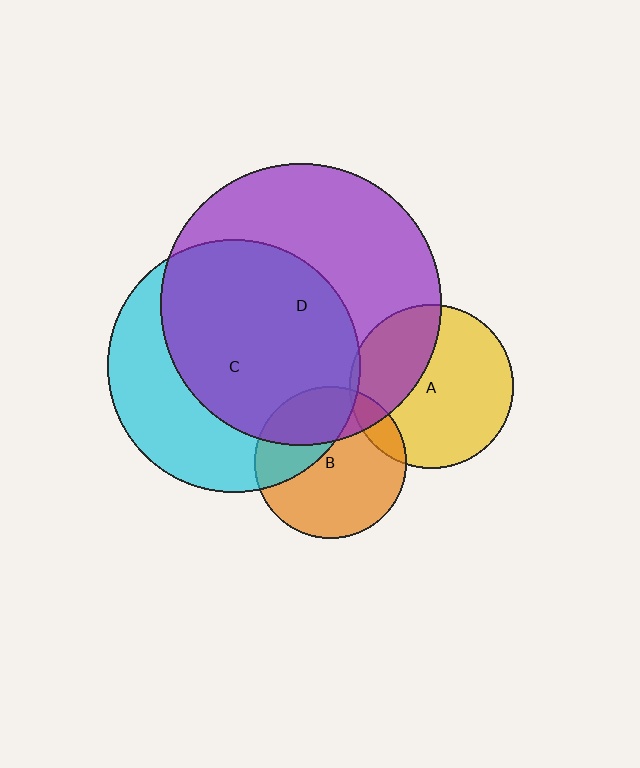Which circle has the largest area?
Circle D (purple).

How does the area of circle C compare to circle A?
Approximately 2.4 times.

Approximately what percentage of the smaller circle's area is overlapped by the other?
Approximately 30%.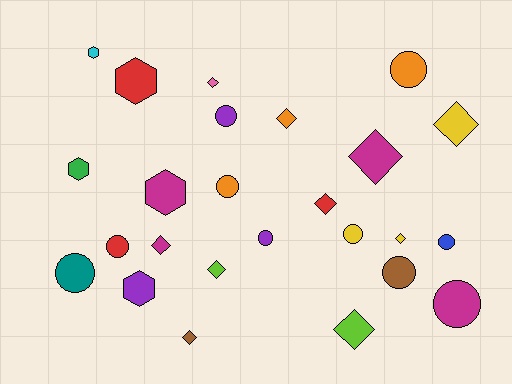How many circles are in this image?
There are 10 circles.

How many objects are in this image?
There are 25 objects.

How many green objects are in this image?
There is 1 green object.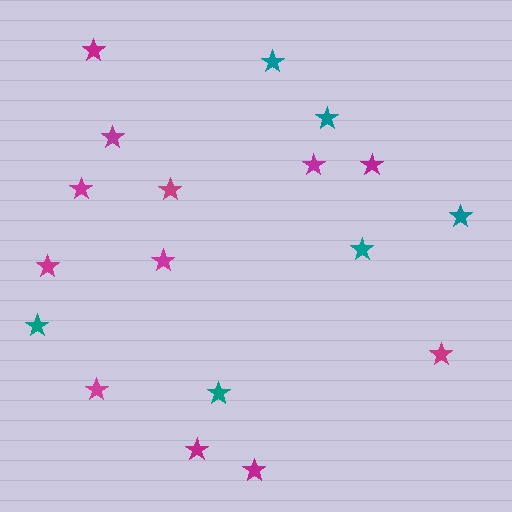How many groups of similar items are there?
There are 2 groups: one group of magenta stars (12) and one group of teal stars (6).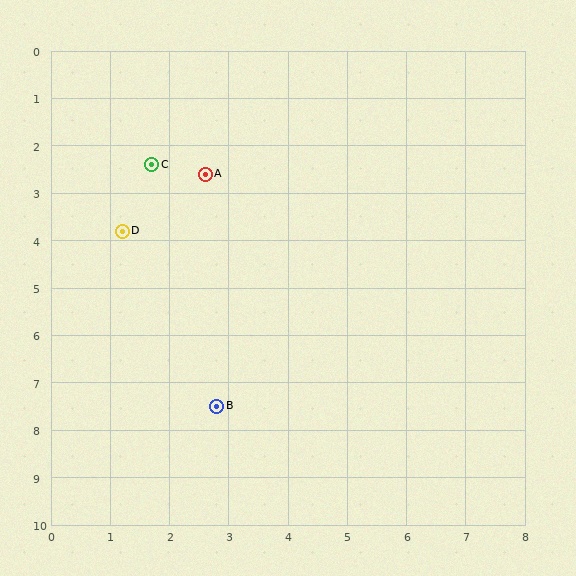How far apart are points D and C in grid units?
Points D and C are about 1.5 grid units apart.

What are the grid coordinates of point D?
Point D is at approximately (1.2, 3.8).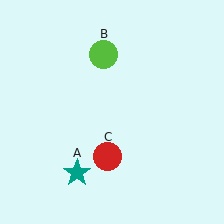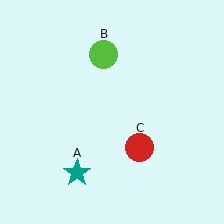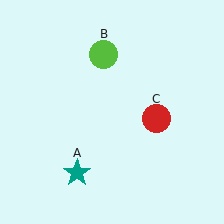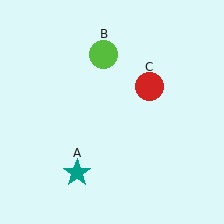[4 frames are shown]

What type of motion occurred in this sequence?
The red circle (object C) rotated counterclockwise around the center of the scene.